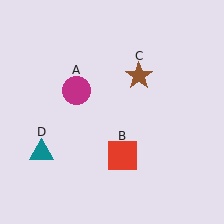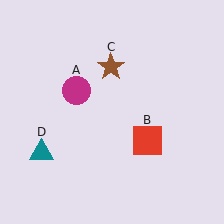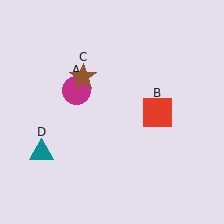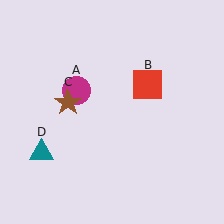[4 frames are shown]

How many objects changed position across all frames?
2 objects changed position: red square (object B), brown star (object C).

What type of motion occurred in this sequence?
The red square (object B), brown star (object C) rotated counterclockwise around the center of the scene.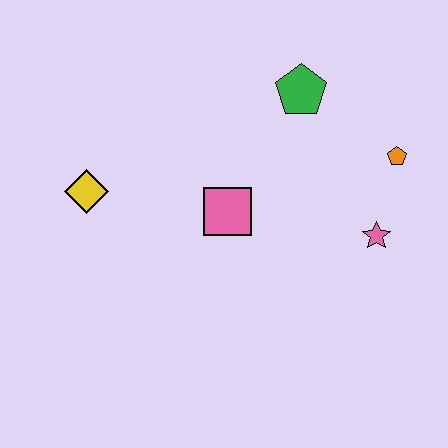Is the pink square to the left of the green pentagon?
Yes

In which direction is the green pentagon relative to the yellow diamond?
The green pentagon is to the right of the yellow diamond.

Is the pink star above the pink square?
No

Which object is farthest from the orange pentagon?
The yellow diamond is farthest from the orange pentagon.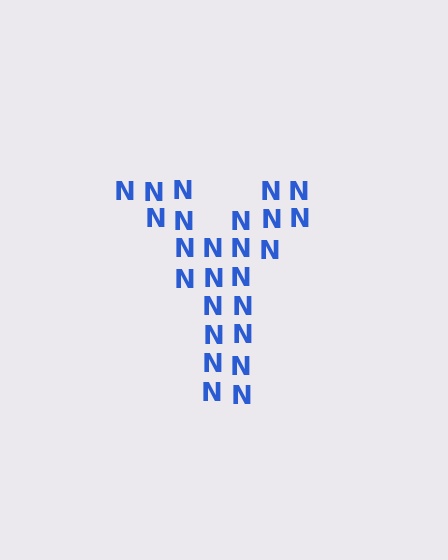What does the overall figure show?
The overall figure shows the letter Y.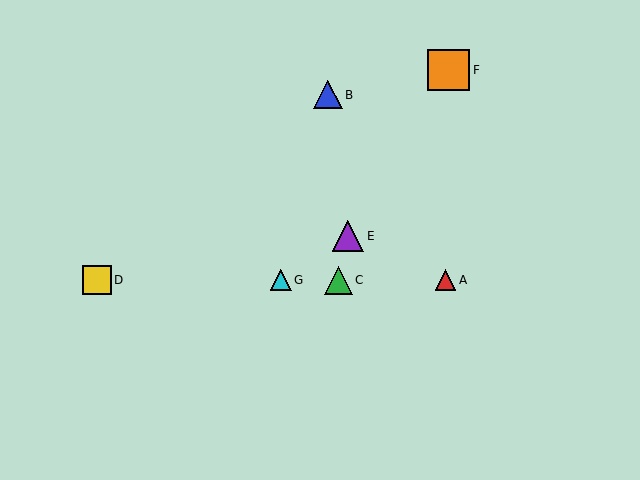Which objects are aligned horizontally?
Objects A, C, D, G are aligned horizontally.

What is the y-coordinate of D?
Object D is at y≈280.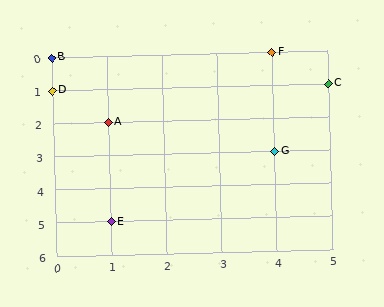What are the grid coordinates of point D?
Point D is at grid coordinates (0, 1).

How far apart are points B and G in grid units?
Points B and G are 4 columns and 3 rows apart (about 5.0 grid units diagonally).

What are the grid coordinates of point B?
Point B is at grid coordinates (0, 0).